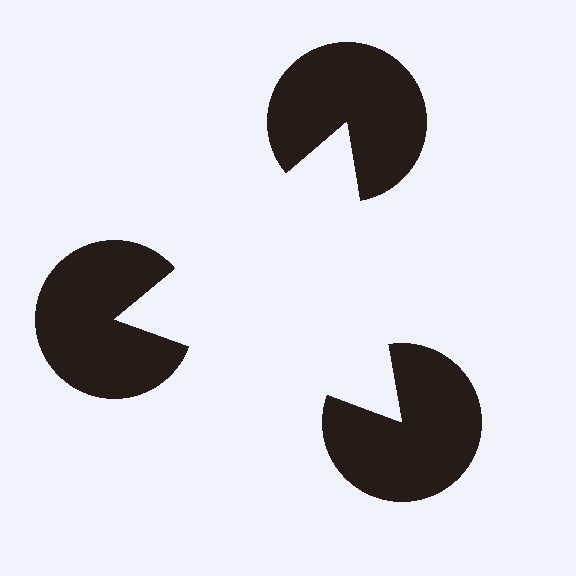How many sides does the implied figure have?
3 sides.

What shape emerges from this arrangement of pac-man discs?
An illusory triangle — its edges are inferred from the aligned wedge cuts in the pac-man discs, not physically drawn.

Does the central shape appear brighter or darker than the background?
It typically appears slightly brighter than the background, even though no actual brightness change is drawn.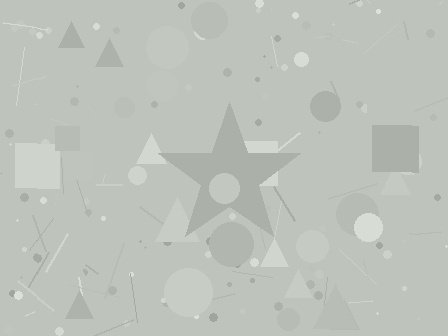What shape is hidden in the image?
A star is hidden in the image.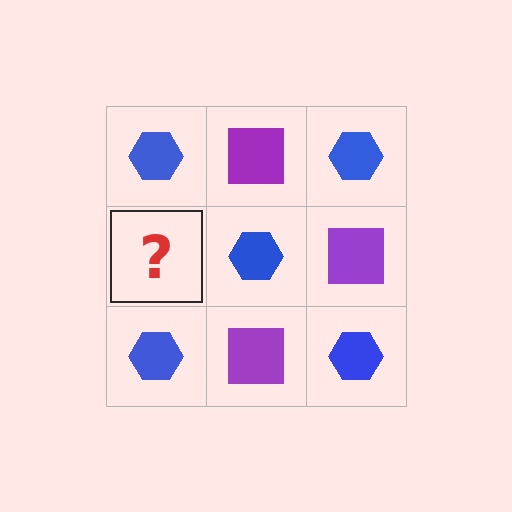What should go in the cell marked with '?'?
The missing cell should contain a purple square.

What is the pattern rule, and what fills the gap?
The rule is that it alternates blue hexagon and purple square in a checkerboard pattern. The gap should be filled with a purple square.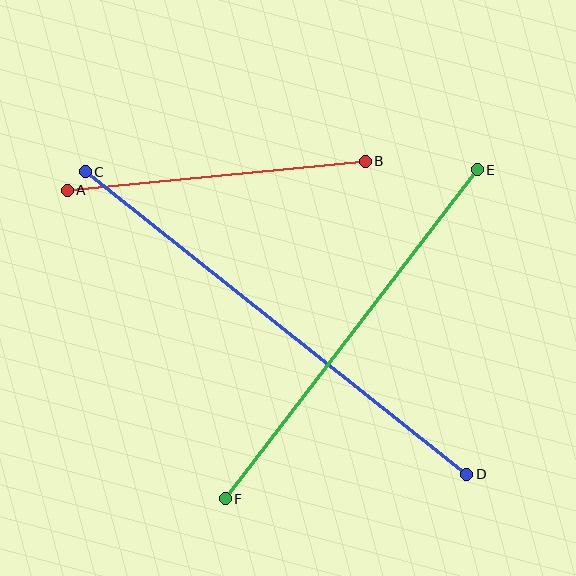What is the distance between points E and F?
The distance is approximately 415 pixels.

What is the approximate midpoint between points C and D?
The midpoint is at approximately (276, 323) pixels.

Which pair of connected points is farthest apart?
Points C and D are farthest apart.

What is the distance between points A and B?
The distance is approximately 300 pixels.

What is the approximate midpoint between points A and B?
The midpoint is at approximately (216, 176) pixels.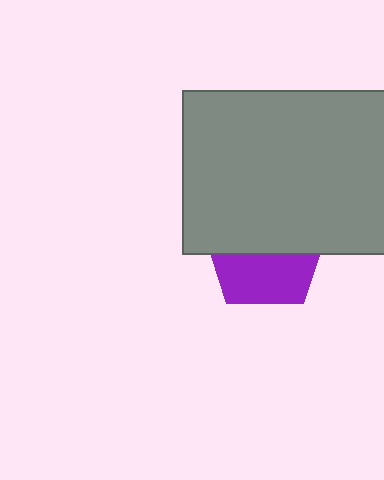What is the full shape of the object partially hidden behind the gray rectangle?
The partially hidden object is a purple pentagon.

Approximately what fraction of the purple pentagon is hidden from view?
Roughly 56% of the purple pentagon is hidden behind the gray rectangle.